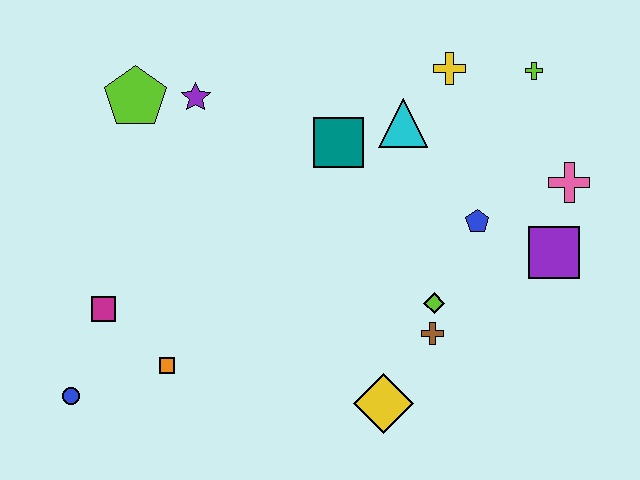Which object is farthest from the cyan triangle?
The blue circle is farthest from the cyan triangle.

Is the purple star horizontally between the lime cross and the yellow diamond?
No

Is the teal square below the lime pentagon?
Yes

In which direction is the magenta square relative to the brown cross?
The magenta square is to the left of the brown cross.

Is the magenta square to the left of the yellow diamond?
Yes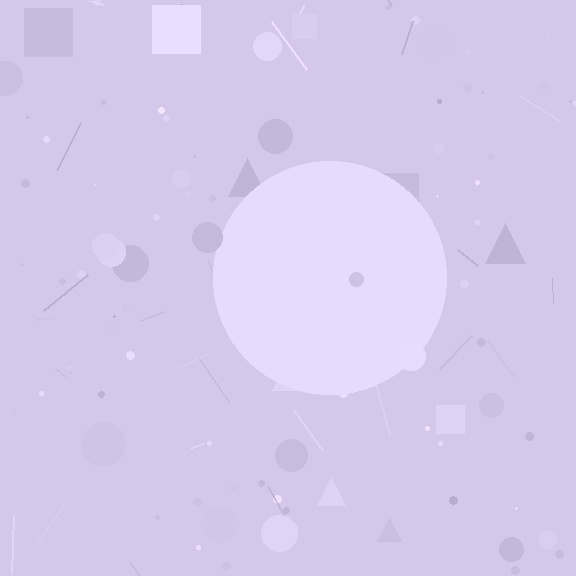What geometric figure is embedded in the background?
A circle is embedded in the background.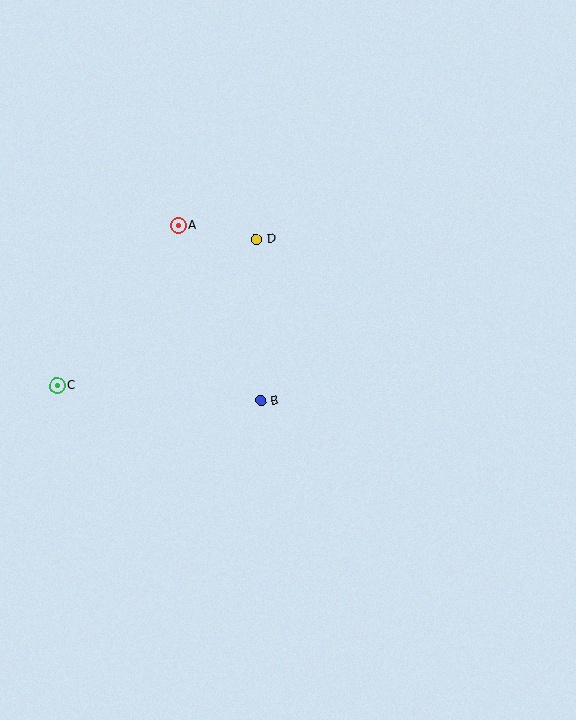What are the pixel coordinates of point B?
Point B is at (261, 401).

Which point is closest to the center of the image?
Point B at (261, 401) is closest to the center.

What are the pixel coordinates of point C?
Point C is at (57, 386).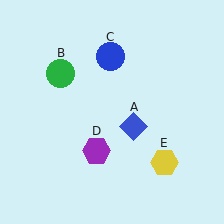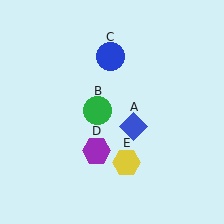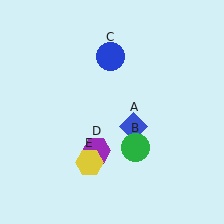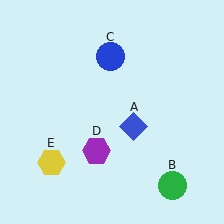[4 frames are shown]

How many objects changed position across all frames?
2 objects changed position: green circle (object B), yellow hexagon (object E).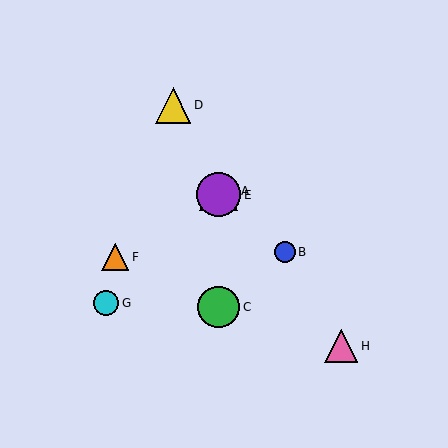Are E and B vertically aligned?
No, E is at x≈219 and B is at x≈285.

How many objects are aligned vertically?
3 objects (A, C, E) are aligned vertically.